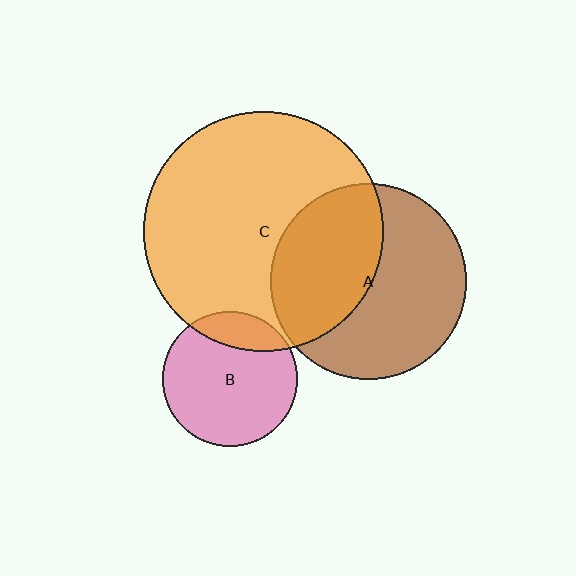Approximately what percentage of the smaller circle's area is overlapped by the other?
Approximately 45%.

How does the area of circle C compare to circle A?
Approximately 1.5 times.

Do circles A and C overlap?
Yes.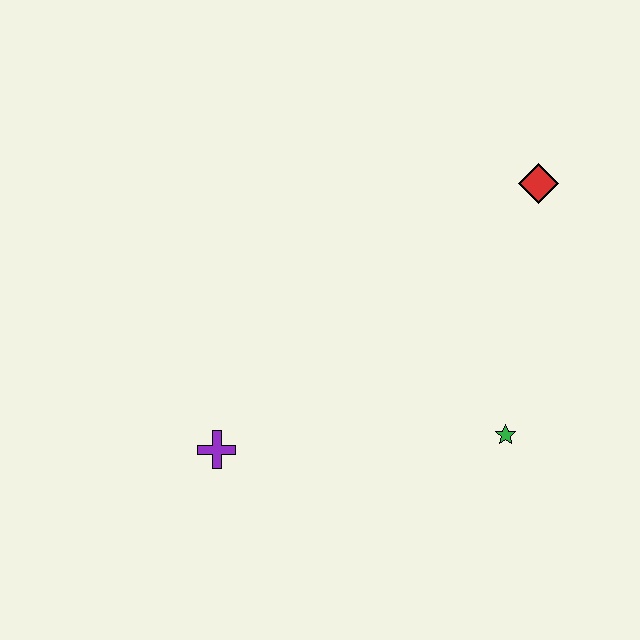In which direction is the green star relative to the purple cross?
The green star is to the right of the purple cross.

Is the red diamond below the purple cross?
No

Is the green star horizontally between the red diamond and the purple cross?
Yes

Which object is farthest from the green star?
The purple cross is farthest from the green star.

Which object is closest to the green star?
The red diamond is closest to the green star.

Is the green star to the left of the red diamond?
Yes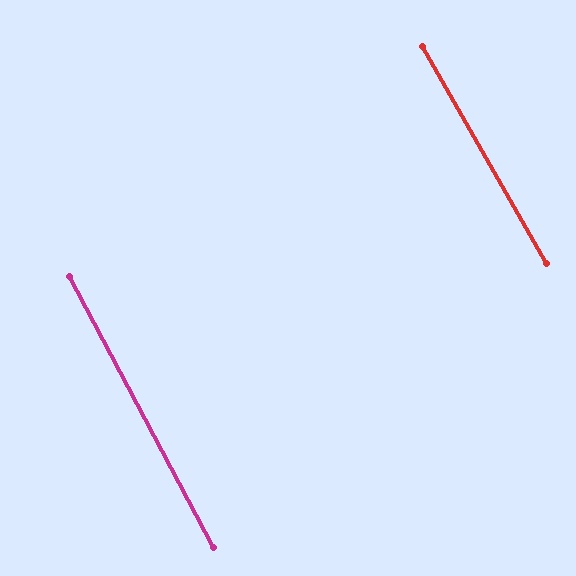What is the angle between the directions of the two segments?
Approximately 2 degrees.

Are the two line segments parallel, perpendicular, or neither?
Parallel — their directions differ by only 1.7°.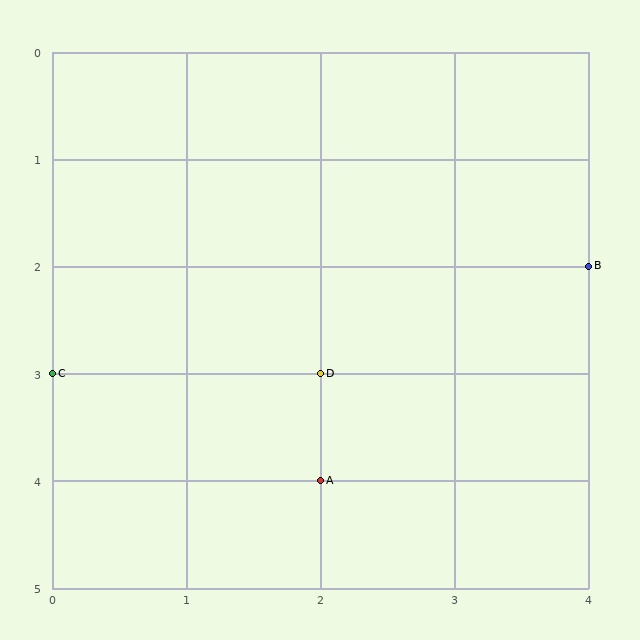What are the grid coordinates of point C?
Point C is at grid coordinates (0, 3).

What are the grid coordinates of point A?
Point A is at grid coordinates (2, 4).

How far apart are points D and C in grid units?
Points D and C are 2 columns apart.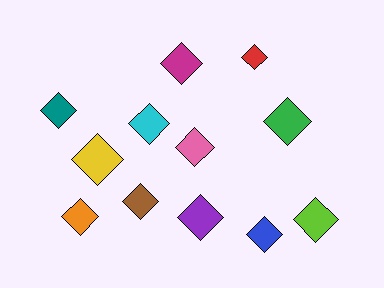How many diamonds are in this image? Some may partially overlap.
There are 12 diamonds.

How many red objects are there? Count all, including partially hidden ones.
There is 1 red object.